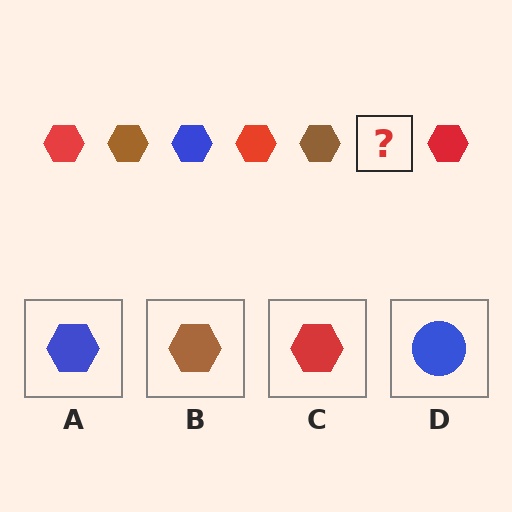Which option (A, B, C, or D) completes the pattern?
A.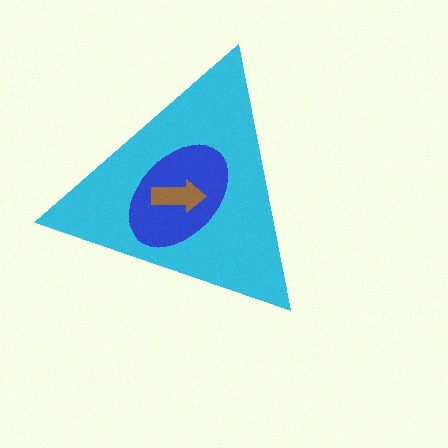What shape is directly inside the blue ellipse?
The brown arrow.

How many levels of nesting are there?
3.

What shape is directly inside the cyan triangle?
The blue ellipse.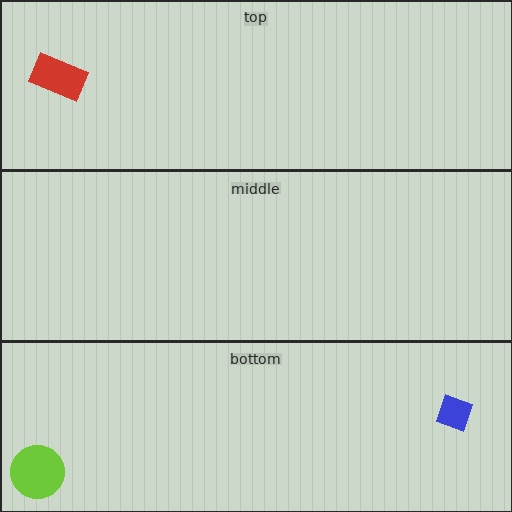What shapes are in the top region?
The red rectangle.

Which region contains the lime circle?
The bottom region.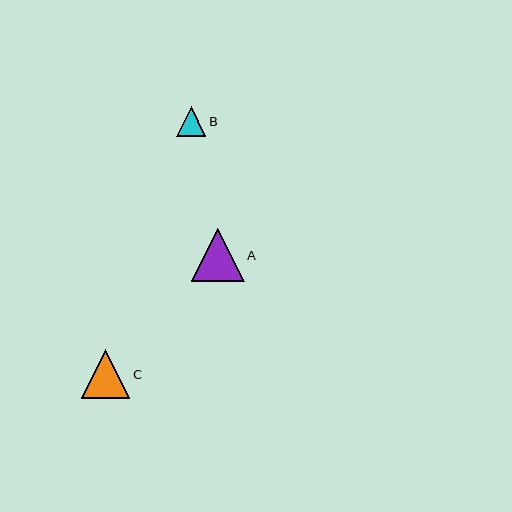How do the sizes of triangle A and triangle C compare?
Triangle A and triangle C are approximately the same size.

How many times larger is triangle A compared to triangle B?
Triangle A is approximately 1.8 times the size of triangle B.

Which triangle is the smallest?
Triangle B is the smallest with a size of approximately 30 pixels.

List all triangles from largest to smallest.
From largest to smallest: A, C, B.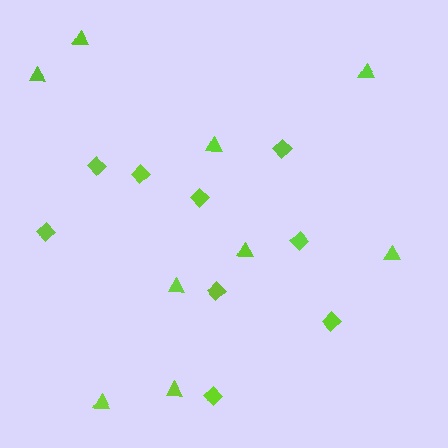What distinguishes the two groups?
There are 2 groups: one group of triangles (9) and one group of diamonds (9).